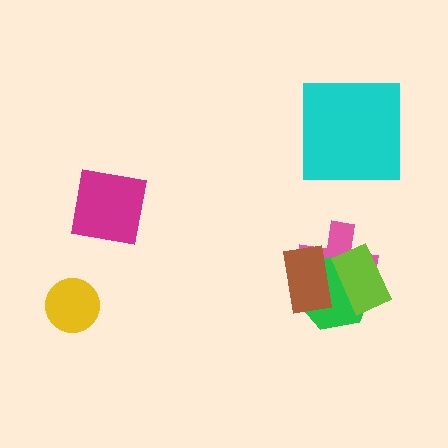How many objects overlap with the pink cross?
3 objects overlap with the pink cross.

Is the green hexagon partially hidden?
Yes, it is partially covered by another shape.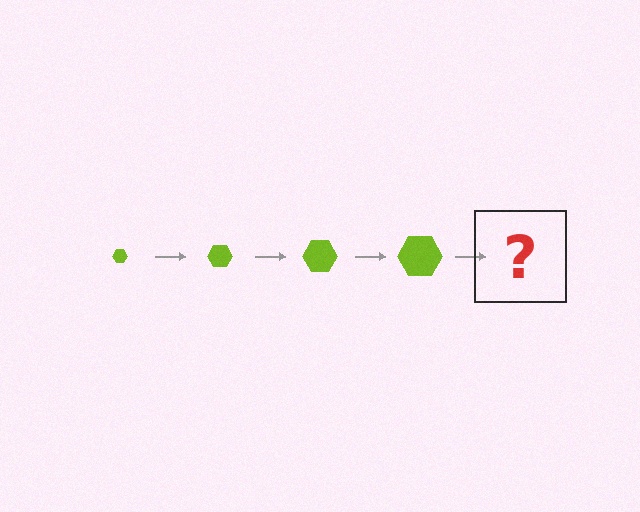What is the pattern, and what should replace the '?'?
The pattern is that the hexagon gets progressively larger each step. The '?' should be a lime hexagon, larger than the previous one.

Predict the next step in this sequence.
The next step is a lime hexagon, larger than the previous one.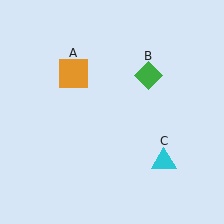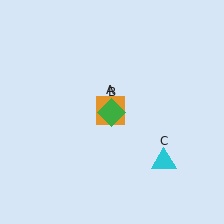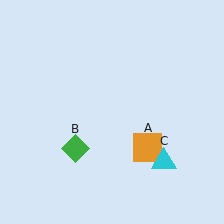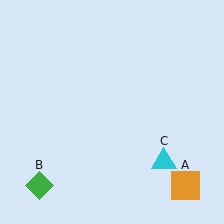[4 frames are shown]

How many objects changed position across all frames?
2 objects changed position: orange square (object A), green diamond (object B).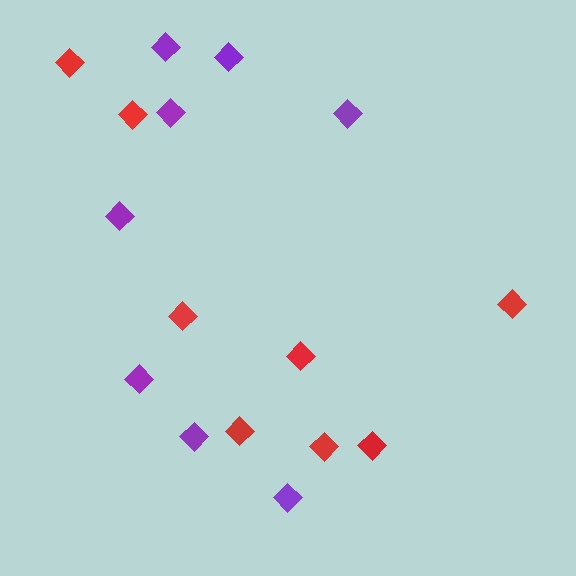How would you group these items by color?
There are 2 groups: one group of purple diamonds (8) and one group of red diamonds (8).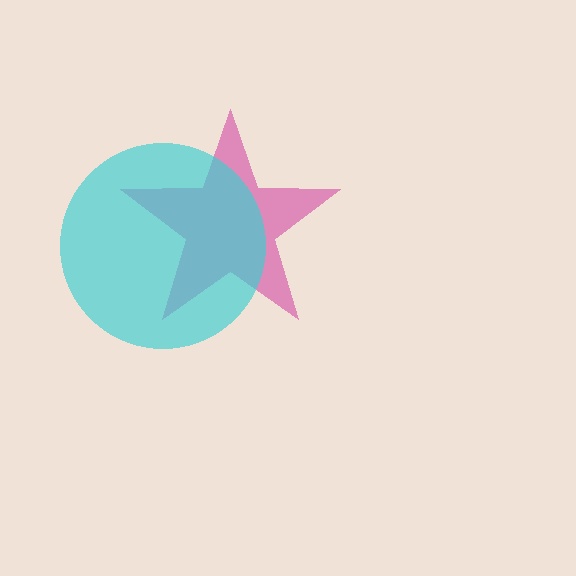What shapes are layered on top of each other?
The layered shapes are: a magenta star, a cyan circle.